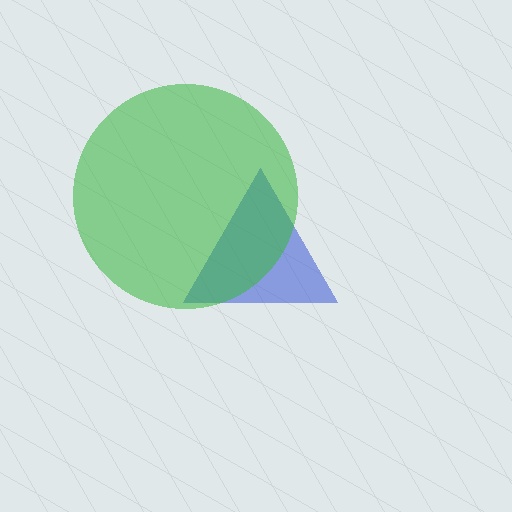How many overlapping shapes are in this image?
There are 2 overlapping shapes in the image.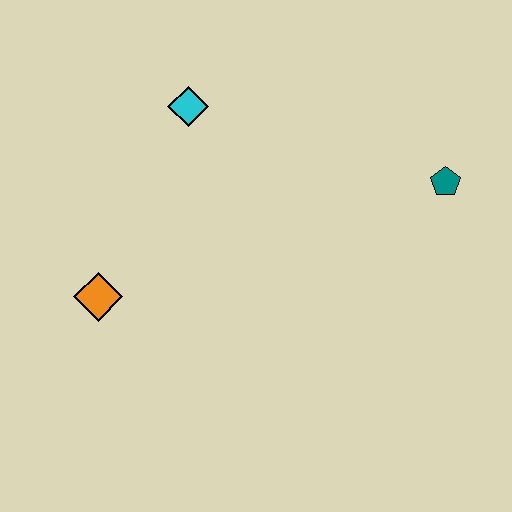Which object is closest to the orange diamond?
The cyan diamond is closest to the orange diamond.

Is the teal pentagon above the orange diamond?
Yes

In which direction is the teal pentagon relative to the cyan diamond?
The teal pentagon is to the right of the cyan diamond.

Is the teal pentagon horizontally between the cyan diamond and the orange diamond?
No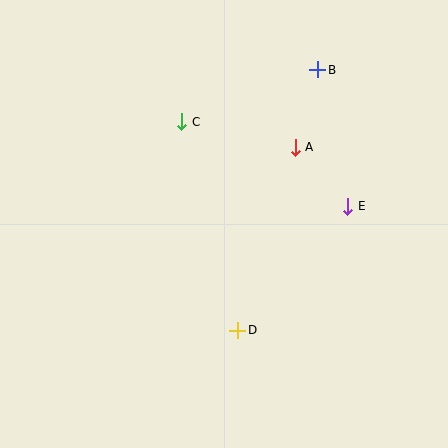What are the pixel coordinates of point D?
Point D is at (238, 330).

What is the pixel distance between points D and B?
The distance between D and B is 273 pixels.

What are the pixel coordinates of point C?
Point C is at (182, 122).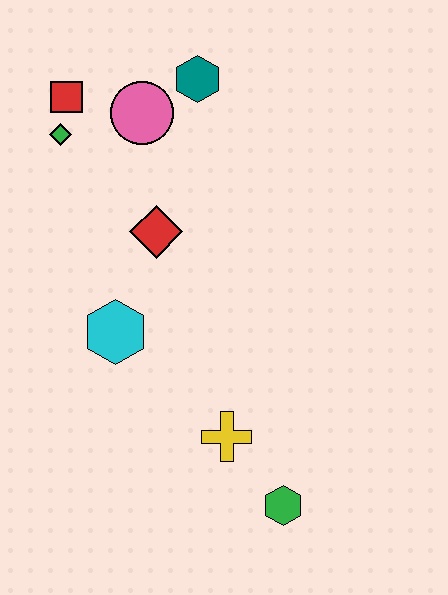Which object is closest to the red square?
The green diamond is closest to the red square.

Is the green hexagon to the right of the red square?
Yes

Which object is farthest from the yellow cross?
The red square is farthest from the yellow cross.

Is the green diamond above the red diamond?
Yes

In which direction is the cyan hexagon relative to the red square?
The cyan hexagon is below the red square.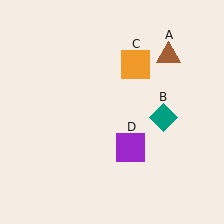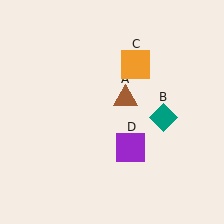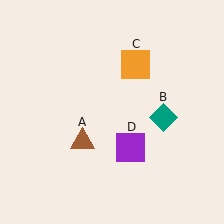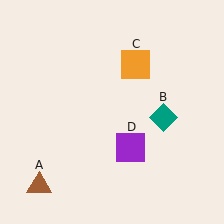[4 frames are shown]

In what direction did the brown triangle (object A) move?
The brown triangle (object A) moved down and to the left.